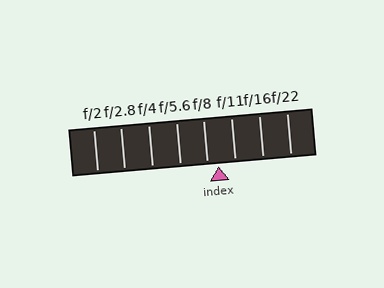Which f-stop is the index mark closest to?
The index mark is closest to f/8.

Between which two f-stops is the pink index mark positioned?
The index mark is between f/8 and f/11.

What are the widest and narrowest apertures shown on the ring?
The widest aperture shown is f/2 and the narrowest is f/22.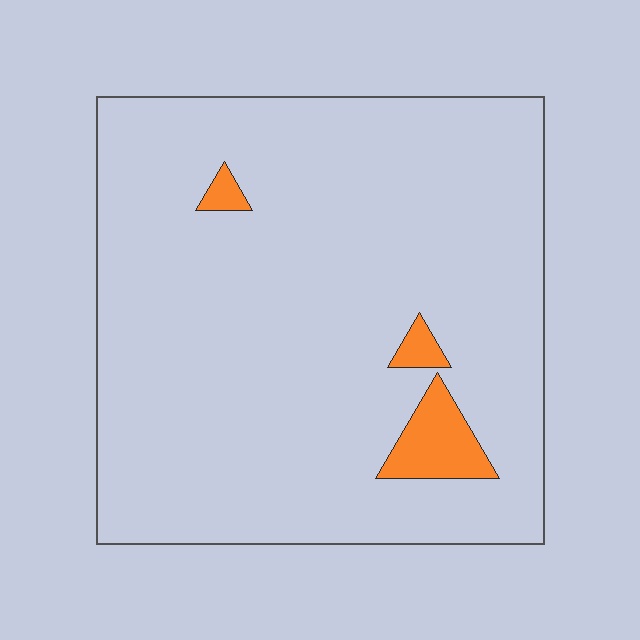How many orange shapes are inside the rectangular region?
3.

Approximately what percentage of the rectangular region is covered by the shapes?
Approximately 5%.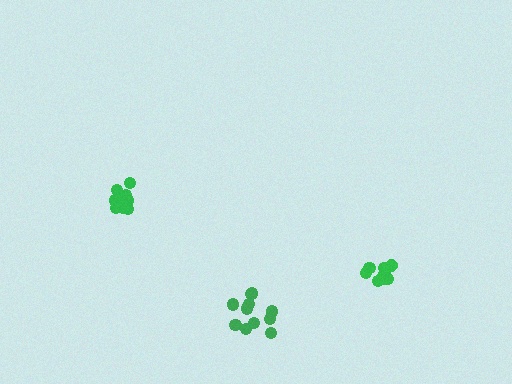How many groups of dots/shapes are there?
There are 3 groups.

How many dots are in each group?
Group 1: 9 dots, Group 2: 10 dots, Group 3: 11 dots (30 total).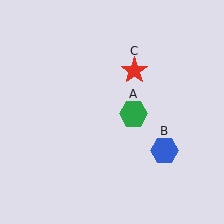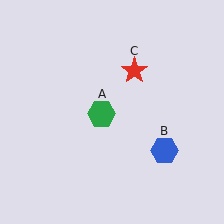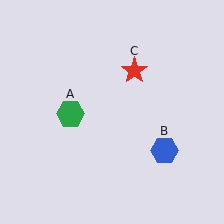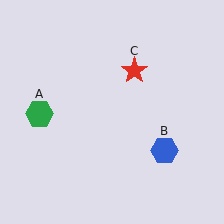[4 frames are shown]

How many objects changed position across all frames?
1 object changed position: green hexagon (object A).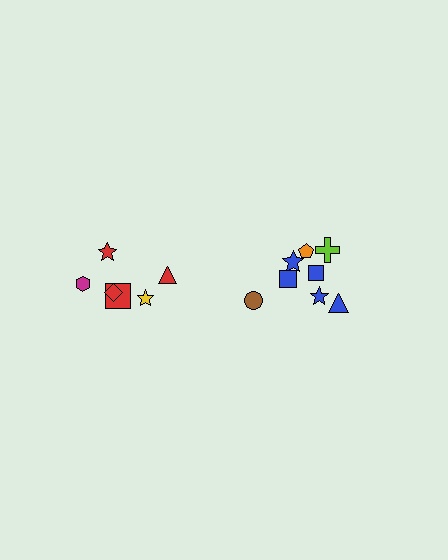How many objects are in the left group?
There are 6 objects.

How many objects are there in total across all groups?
There are 14 objects.